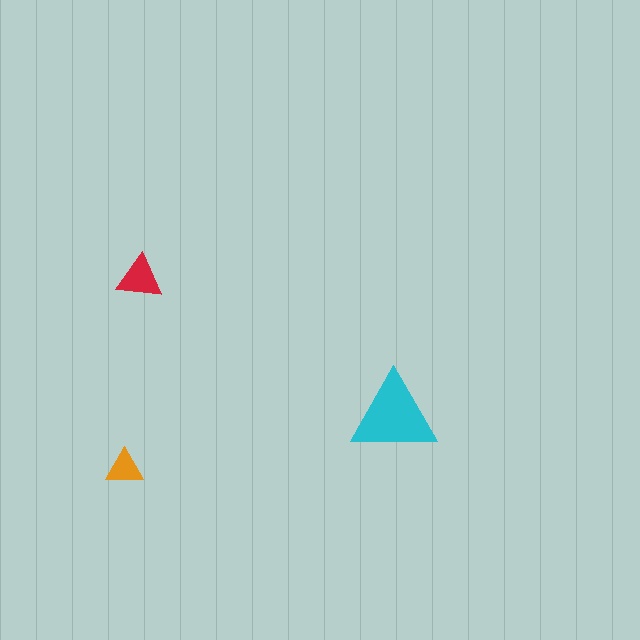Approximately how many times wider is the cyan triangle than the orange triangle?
About 2.5 times wider.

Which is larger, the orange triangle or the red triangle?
The red one.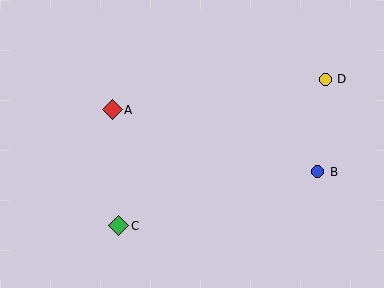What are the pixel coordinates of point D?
Point D is at (325, 79).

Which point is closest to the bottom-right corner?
Point B is closest to the bottom-right corner.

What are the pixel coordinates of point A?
Point A is at (112, 110).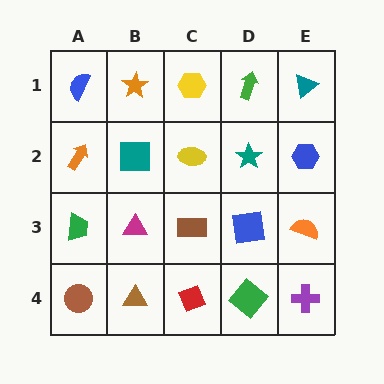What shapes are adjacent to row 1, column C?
A yellow ellipse (row 2, column C), an orange star (row 1, column B), a green arrow (row 1, column D).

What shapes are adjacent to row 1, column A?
An orange arrow (row 2, column A), an orange star (row 1, column B).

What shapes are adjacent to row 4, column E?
An orange semicircle (row 3, column E), a green diamond (row 4, column D).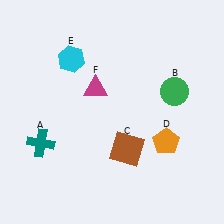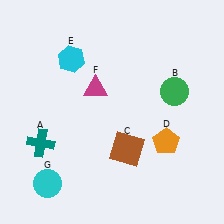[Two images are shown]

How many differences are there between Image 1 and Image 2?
There is 1 difference between the two images.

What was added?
A cyan circle (G) was added in Image 2.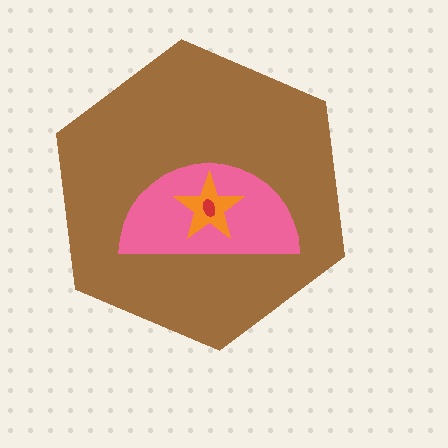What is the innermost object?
The red ellipse.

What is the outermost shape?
The brown hexagon.